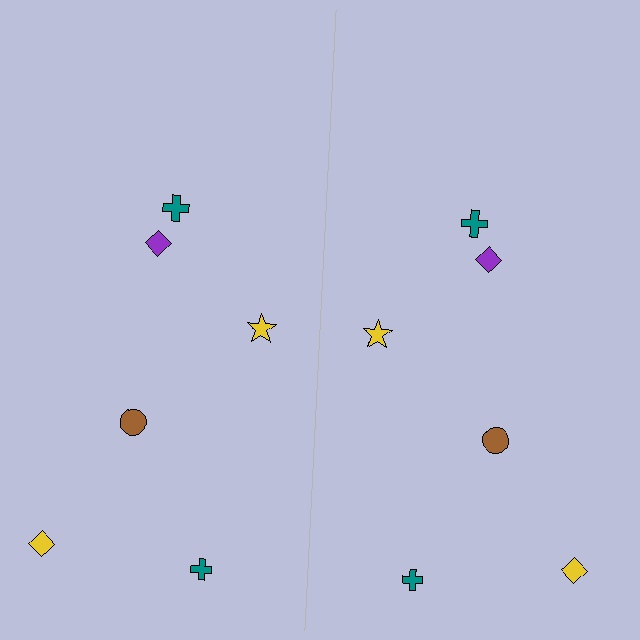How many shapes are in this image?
There are 12 shapes in this image.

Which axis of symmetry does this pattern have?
The pattern has a vertical axis of symmetry running through the center of the image.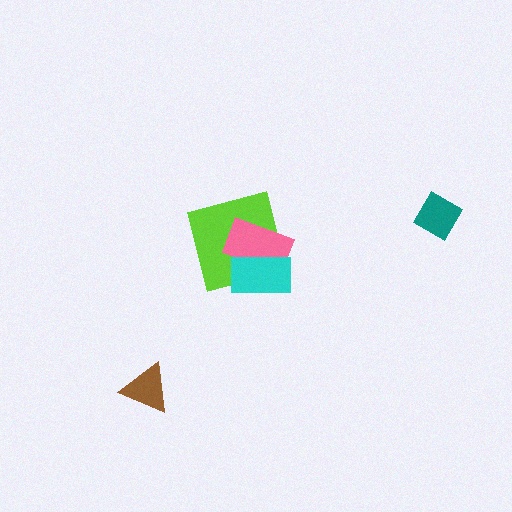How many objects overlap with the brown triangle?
0 objects overlap with the brown triangle.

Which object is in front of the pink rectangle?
The cyan rectangle is in front of the pink rectangle.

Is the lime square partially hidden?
Yes, it is partially covered by another shape.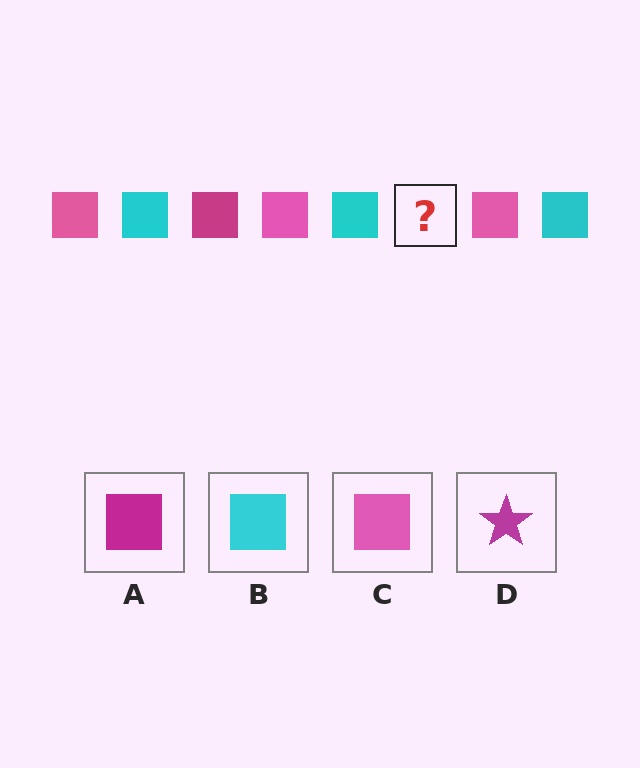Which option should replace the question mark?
Option A.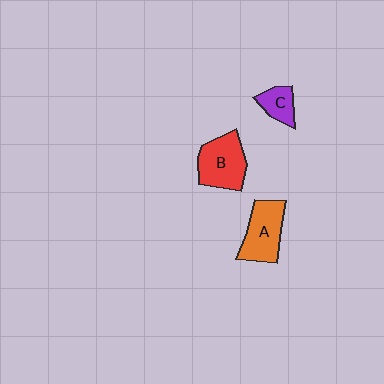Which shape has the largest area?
Shape B (red).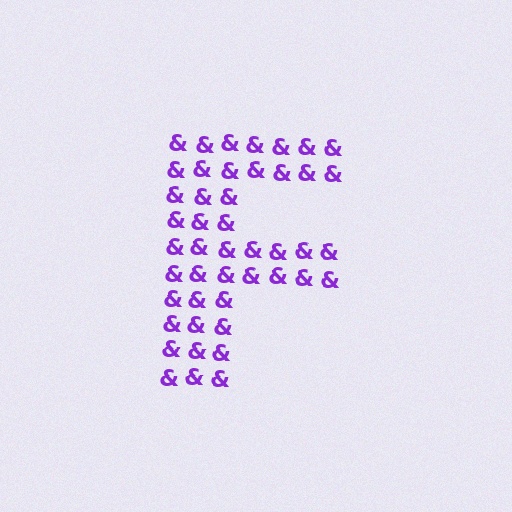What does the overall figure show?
The overall figure shows the letter F.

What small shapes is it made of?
It is made of small ampersands.